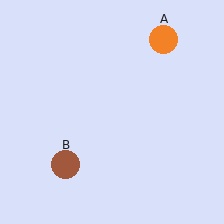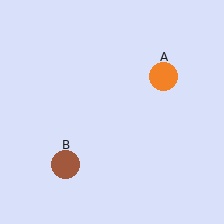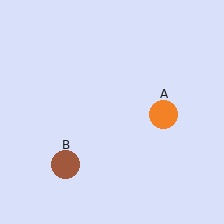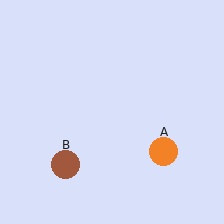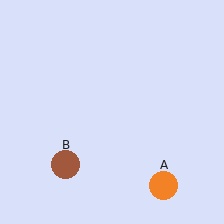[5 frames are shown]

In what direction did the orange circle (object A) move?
The orange circle (object A) moved down.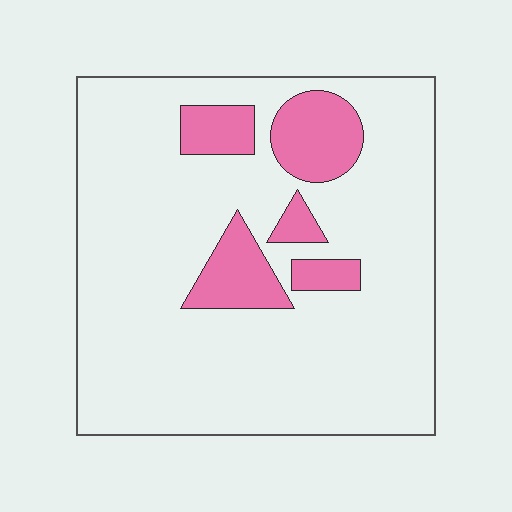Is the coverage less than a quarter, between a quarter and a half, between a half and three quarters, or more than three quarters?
Less than a quarter.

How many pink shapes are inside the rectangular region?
5.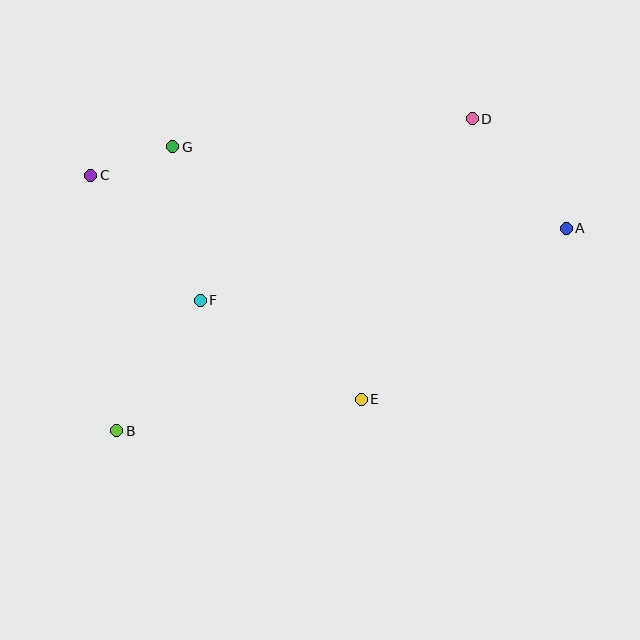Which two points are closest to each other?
Points C and G are closest to each other.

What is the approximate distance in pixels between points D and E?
The distance between D and E is approximately 302 pixels.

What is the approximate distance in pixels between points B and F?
The distance between B and F is approximately 155 pixels.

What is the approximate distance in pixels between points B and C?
The distance between B and C is approximately 257 pixels.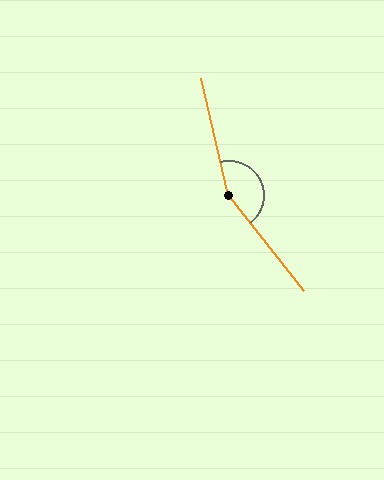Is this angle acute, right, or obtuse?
It is obtuse.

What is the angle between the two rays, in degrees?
Approximately 155 degrees.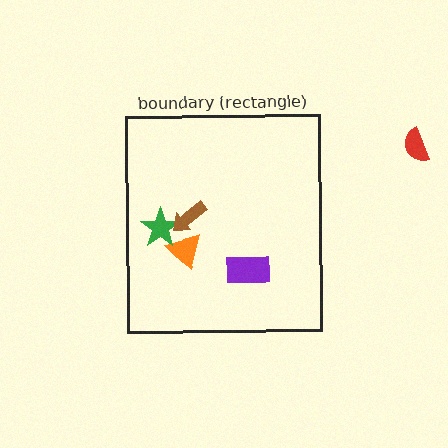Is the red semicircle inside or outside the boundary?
Outside.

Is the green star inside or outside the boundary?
Inside.